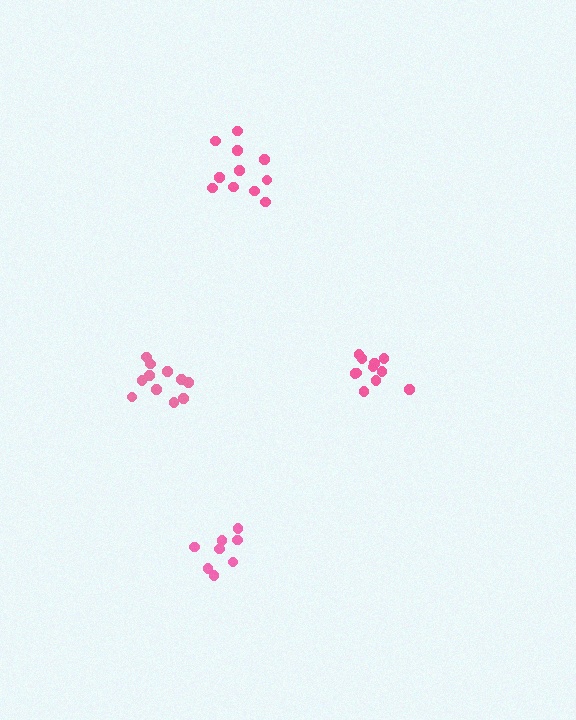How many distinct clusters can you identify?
There are 4 distinct clusters.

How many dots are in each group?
Group 1: 11 dots, Group 2: 8 dots, Group 3: 11 dots, Group 4: 11 dots (41 total).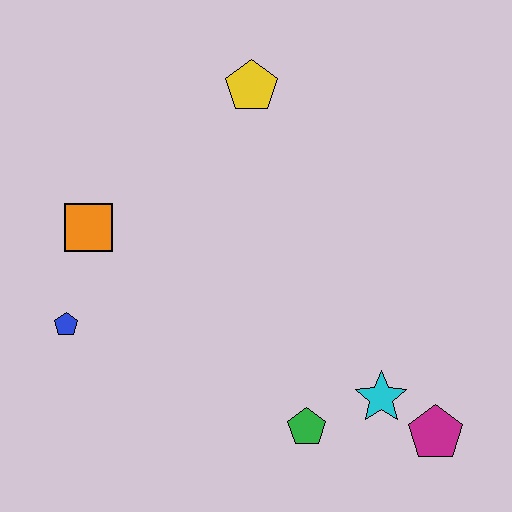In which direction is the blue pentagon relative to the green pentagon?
The blue pentagon is to the left of the green pentagon.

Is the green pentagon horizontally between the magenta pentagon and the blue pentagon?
Yes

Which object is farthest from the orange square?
The magenta pentagon is farthest from the orange square.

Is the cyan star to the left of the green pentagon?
No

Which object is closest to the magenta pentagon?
The cyan star is closest to the magenta pentagon.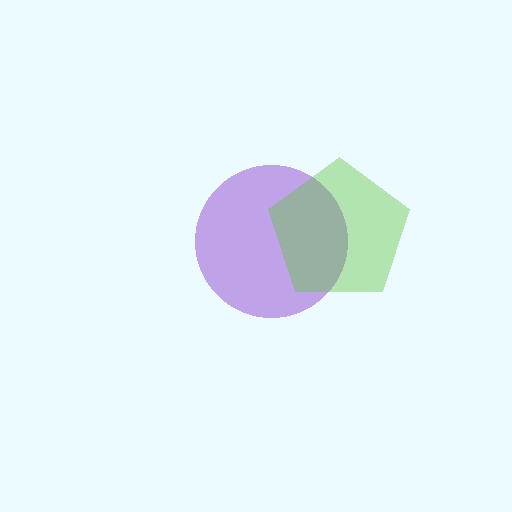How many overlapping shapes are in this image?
There are 2 overlapping shapes in the image.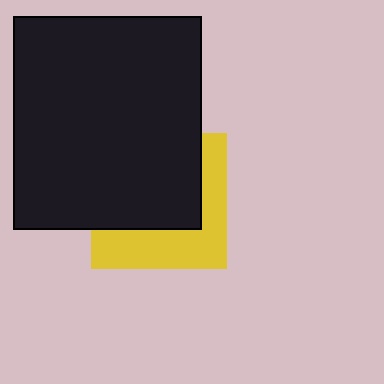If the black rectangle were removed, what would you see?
You would see the complete yellow square.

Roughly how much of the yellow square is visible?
A small part of it is visible (roughly 43%).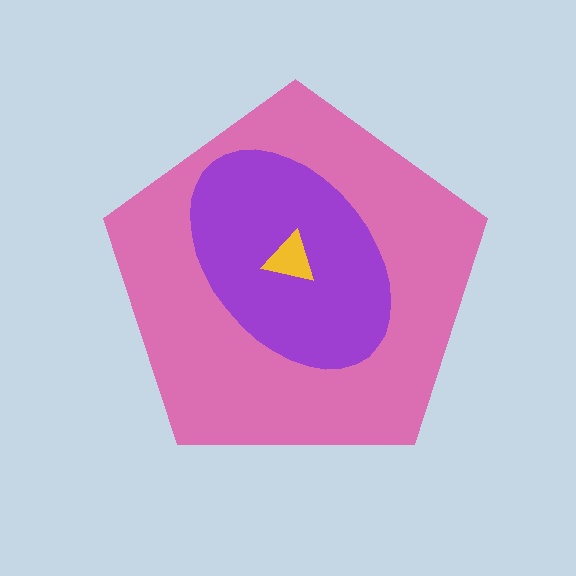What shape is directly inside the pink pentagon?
The purple ellipse.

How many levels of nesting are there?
3.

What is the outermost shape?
The pink pentagon.